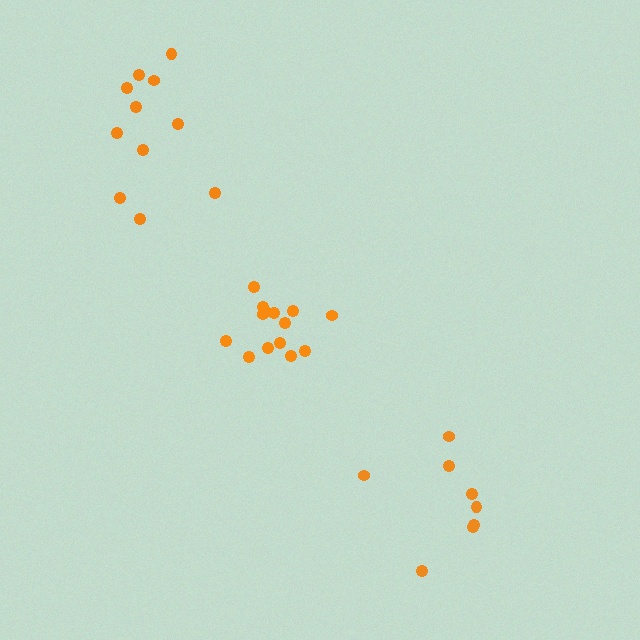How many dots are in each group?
Group 1: 14 dots, Group 2: 11 dots, Group 3: 8 dots (33 total).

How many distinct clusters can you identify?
There are 3 distinct clusters.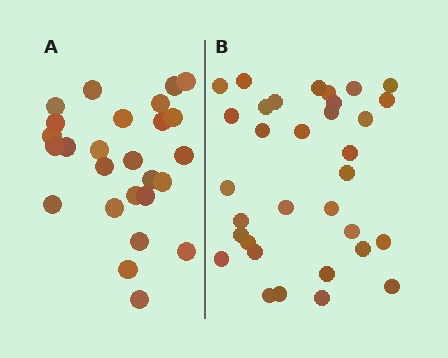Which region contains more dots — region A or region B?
Region B (the right region) has more dots.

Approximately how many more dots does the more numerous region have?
Region B has roughly 8 or so more dots than region A.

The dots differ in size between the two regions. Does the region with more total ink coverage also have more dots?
No. Region A has more total ink coverage because its dots are larger, but region B actually contains more individual dots. Total area can be misleading — the number of items is what matters here.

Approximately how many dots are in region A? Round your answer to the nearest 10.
About 30 dots. (The exact count is 26, which rounds to 30.)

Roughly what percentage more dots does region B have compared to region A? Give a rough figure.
About 25% more.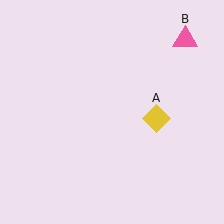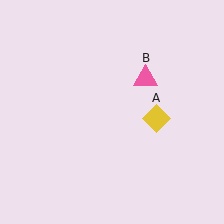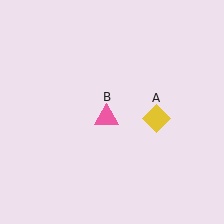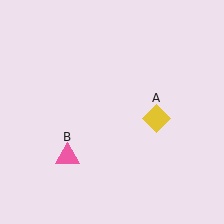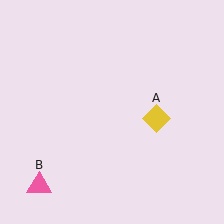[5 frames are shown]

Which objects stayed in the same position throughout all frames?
Yellow diamond (object A) remained stationary.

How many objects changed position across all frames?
1 object changed position: pink triangle (object B).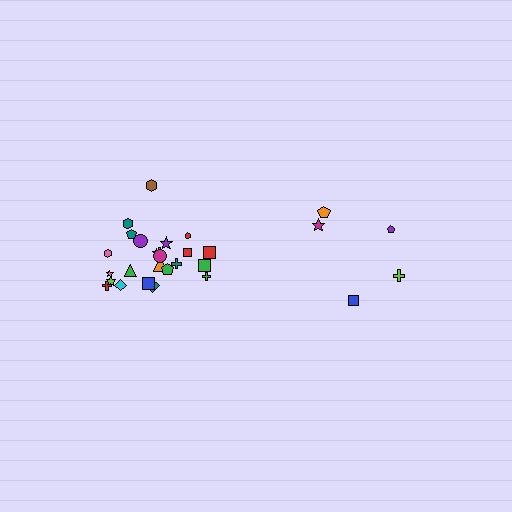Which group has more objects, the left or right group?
The left group.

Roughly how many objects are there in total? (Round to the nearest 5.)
Roughly 30 objects in total.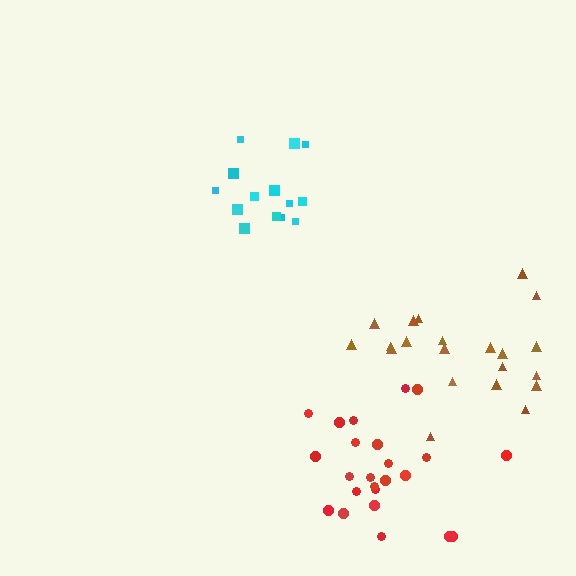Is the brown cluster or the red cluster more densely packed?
Red.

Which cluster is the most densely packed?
Cyan.